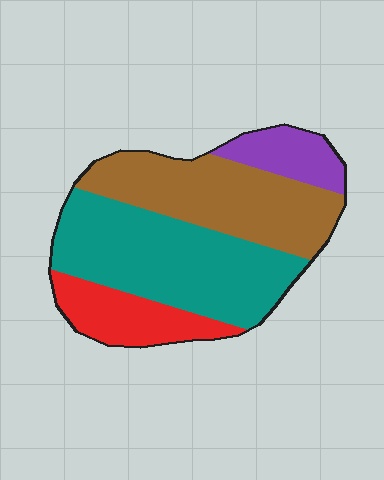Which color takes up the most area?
Teal, at roughly 40%.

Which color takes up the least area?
Purple, at roughly 10%.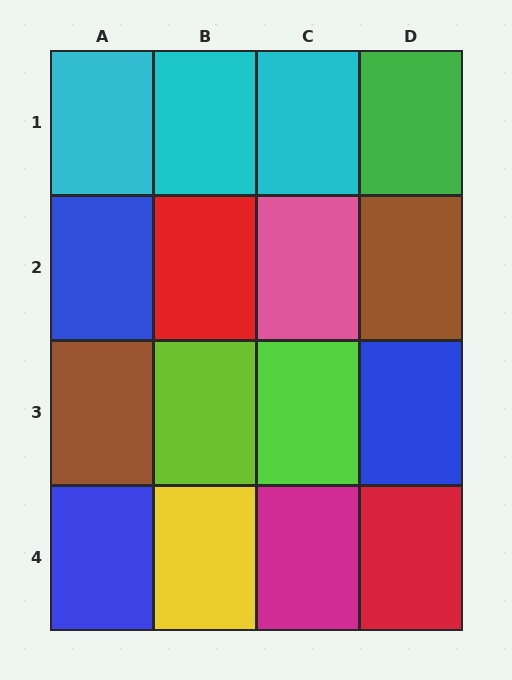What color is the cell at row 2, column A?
Blue.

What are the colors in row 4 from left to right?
Blue, yellow, magenta, red.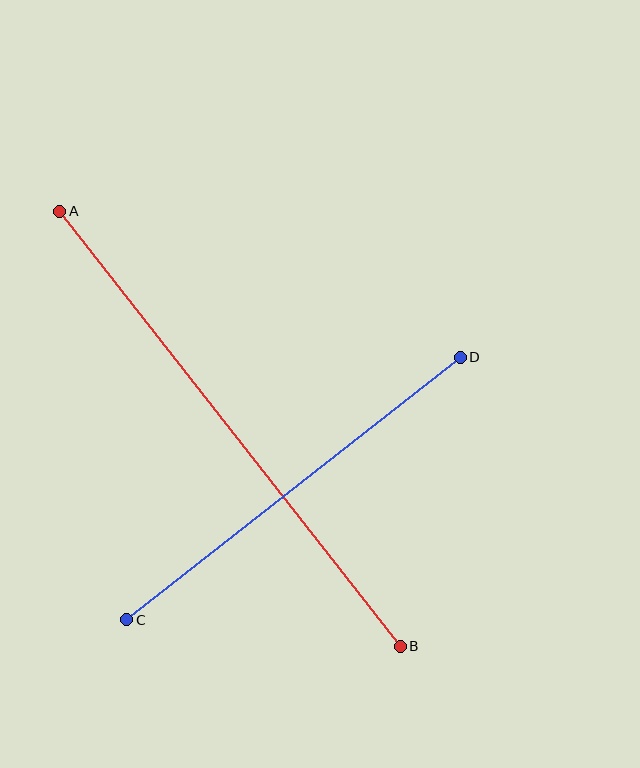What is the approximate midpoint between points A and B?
The midpoint is at approximately (230, 429) pixels.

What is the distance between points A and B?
The distance is approximately 552 pixels.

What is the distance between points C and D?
The distance is approximately 424 pixels.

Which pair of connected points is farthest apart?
Points A and B are farthest apart.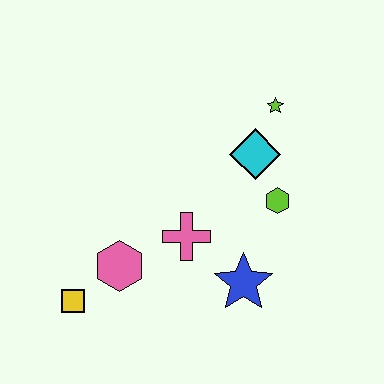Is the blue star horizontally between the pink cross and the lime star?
Yes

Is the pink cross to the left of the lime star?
Yes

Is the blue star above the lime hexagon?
No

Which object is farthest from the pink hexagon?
The lime star is farthest from the pink hexagon.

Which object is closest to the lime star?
The cyan diamond is closest to the lime star.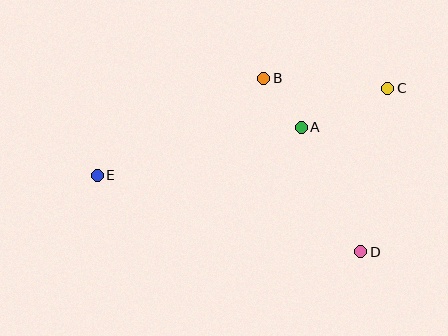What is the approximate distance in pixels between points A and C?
The distance between A and C is approximately 95 pixels.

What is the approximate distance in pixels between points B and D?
The distance between B and D is approximately 199 pixels.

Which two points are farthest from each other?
Points C and E are farthest from each other.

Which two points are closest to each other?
Points A and B are closest to each other.